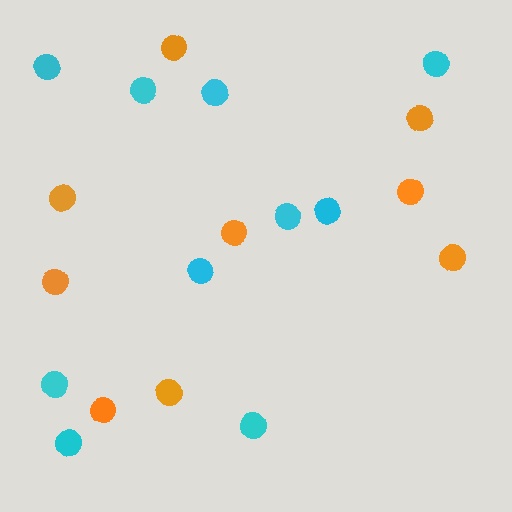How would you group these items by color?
There are 2 groups: one group of orange circles (9) and one group of cyan circles (10).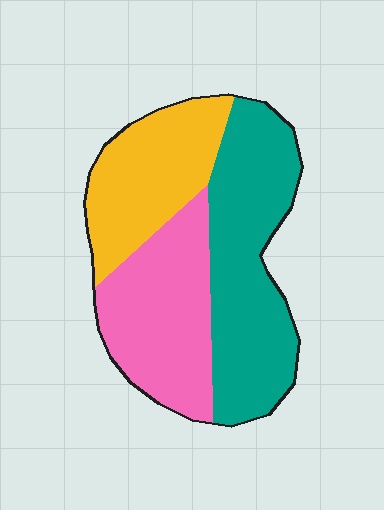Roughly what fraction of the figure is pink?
Pink covers roughly 30% of the figure.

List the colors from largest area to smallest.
From largest to smallest: teal, pink, yellow.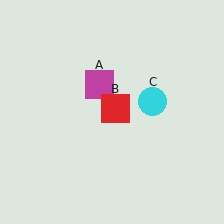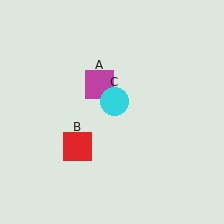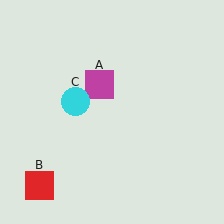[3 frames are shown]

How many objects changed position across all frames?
2 objects changed position: red square (object B), cyan circle (object C).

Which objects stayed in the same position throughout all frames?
Magenta square (object A) remained stationary.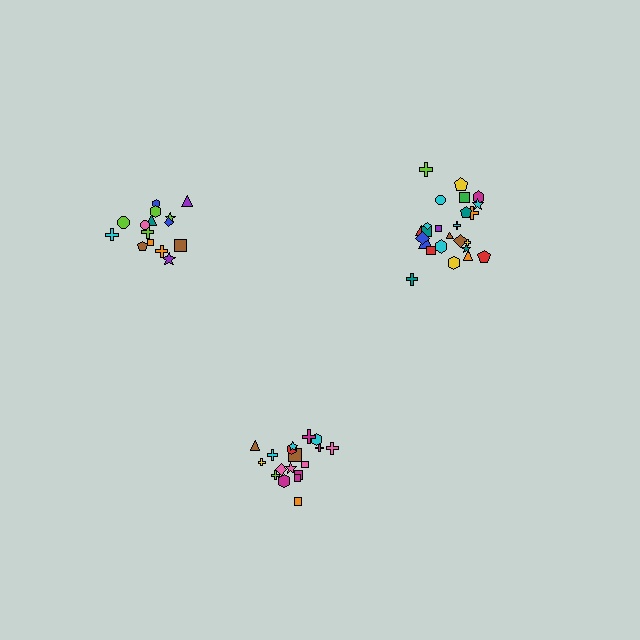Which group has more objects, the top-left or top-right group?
The top-right group.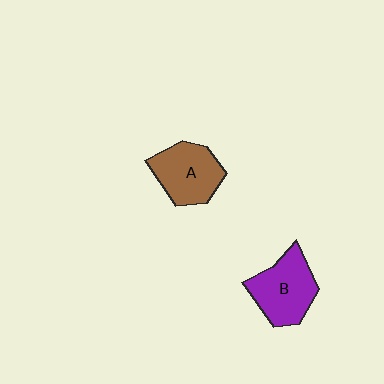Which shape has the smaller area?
Shape A (brown).